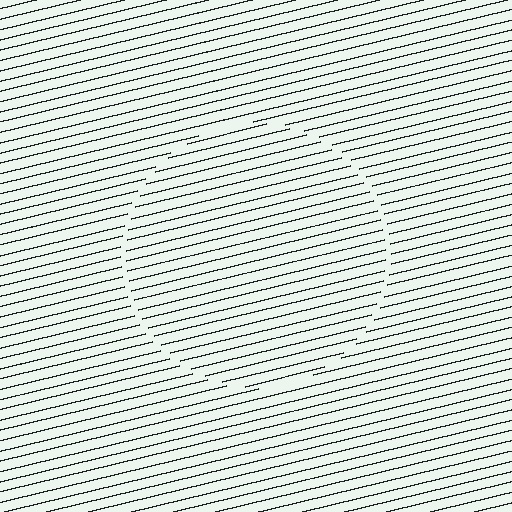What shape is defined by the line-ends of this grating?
An illusory circle. The interior of the shape contains the same grating, shifted by half a period — the contour is defined by the phase discontinuity where line-ends from the inner and outer gratings abut.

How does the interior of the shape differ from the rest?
The interior of the shape contains the same grating, shifted by half a period — the contour is defined by the phase discontinuity where line-ends from the inner and outer gratings abut.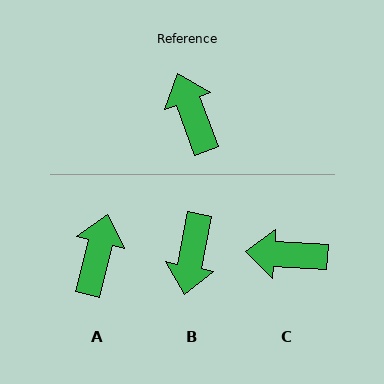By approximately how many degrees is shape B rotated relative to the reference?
Approximately 148 degrees counter-clockwise.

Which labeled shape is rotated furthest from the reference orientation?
B, about 148 degrees away.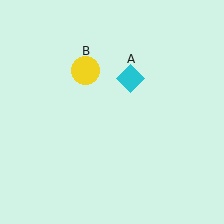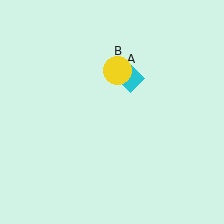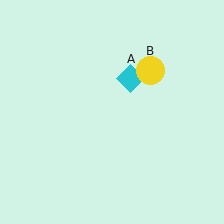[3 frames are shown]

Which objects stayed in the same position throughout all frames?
Cyan diamond (object A) remained stationary.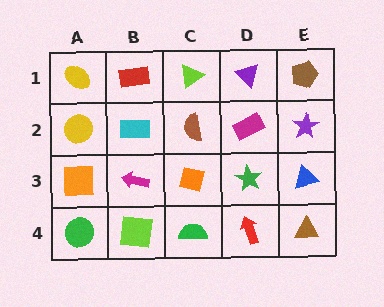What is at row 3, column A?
An orange square.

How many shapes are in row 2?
5 shapes.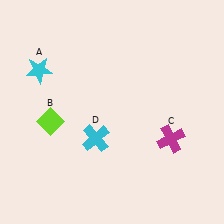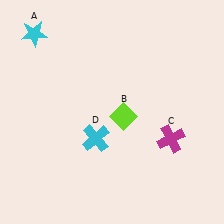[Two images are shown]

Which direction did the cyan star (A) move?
The cyan star (A) moved up.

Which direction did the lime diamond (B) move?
The lime diamond (B) moved right.